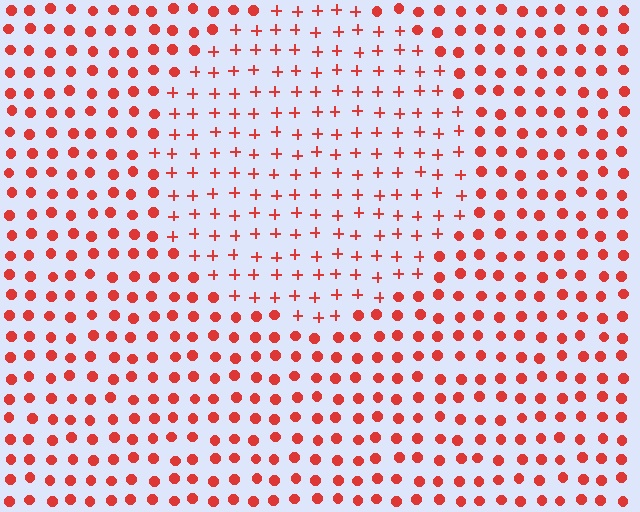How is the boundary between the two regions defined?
The boundary is defined by a change in element shape: plus signs inside vs. circles outside. All elements share the same color and spacing.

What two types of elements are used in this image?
The image uses plus signs inside the circle region and circles outside it.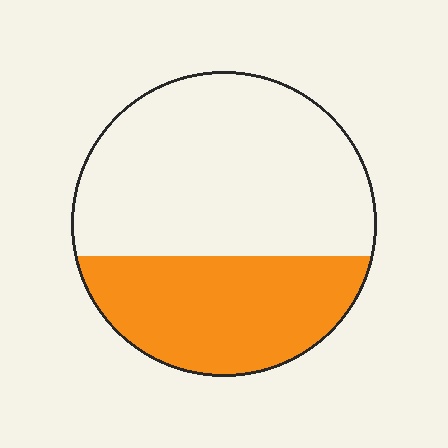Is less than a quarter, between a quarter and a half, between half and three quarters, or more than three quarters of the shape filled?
Between a quarter and a half.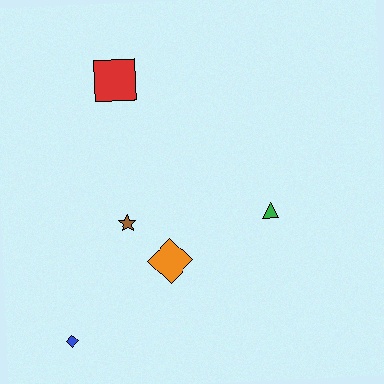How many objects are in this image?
There are 5 objects.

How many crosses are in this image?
There are no crosses.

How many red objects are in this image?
There is 1 red object.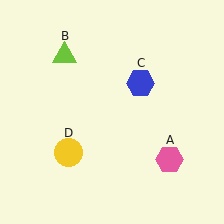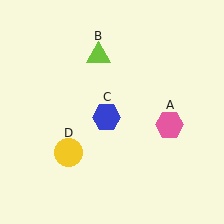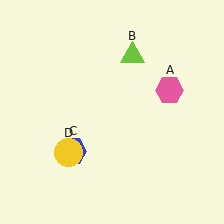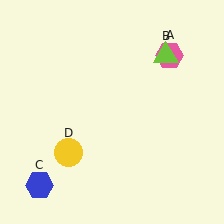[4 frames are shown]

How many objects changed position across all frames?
3 objects changed position: pink hexagon (object A), lime triangle (object B), blue hexagon (object C).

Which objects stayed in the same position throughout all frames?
Yellow circle (object D) remained stationary.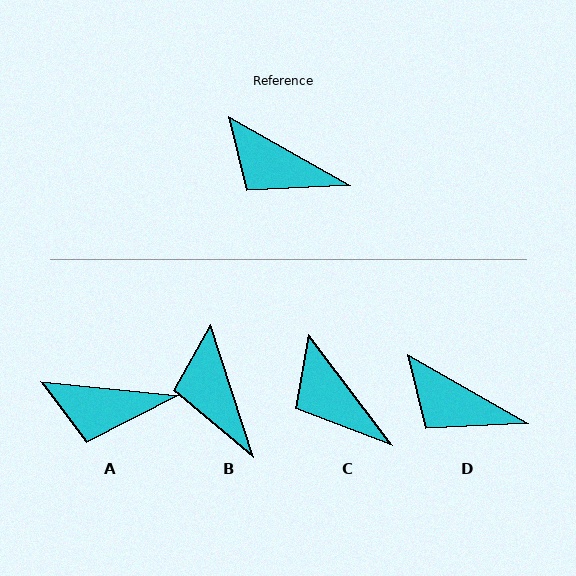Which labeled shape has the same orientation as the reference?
D.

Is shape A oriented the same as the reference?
No, it is off by about 24 degrees.